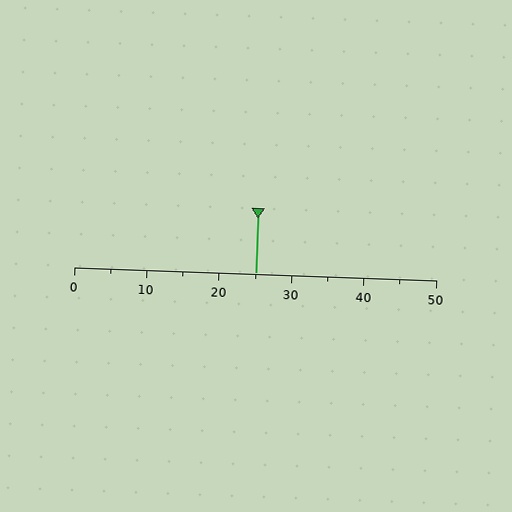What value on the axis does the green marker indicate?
The marker indicates approximately 25.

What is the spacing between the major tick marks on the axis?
The major ticks are spaced 10 apart.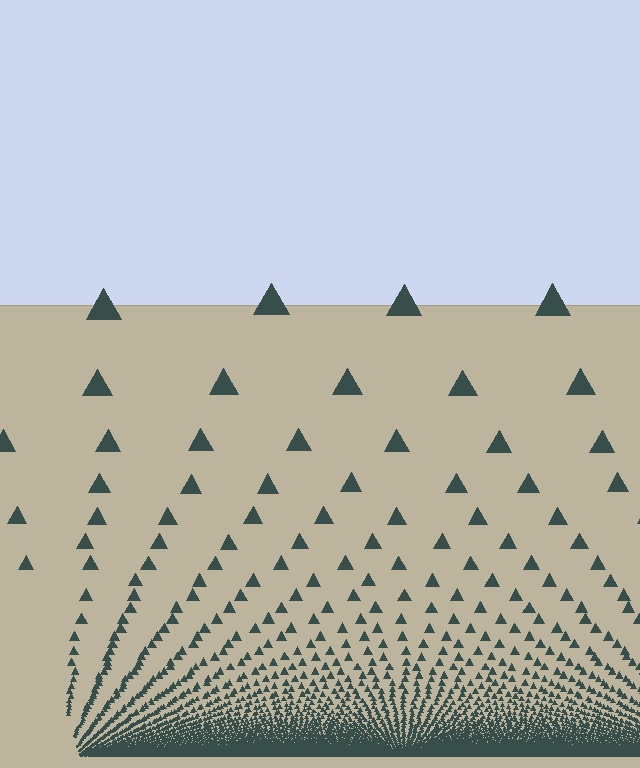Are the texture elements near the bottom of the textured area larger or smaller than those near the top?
Smaller. The gradient is inverted — elements near the bottom are smaller and denser.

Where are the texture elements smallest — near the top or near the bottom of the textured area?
Near the bottom.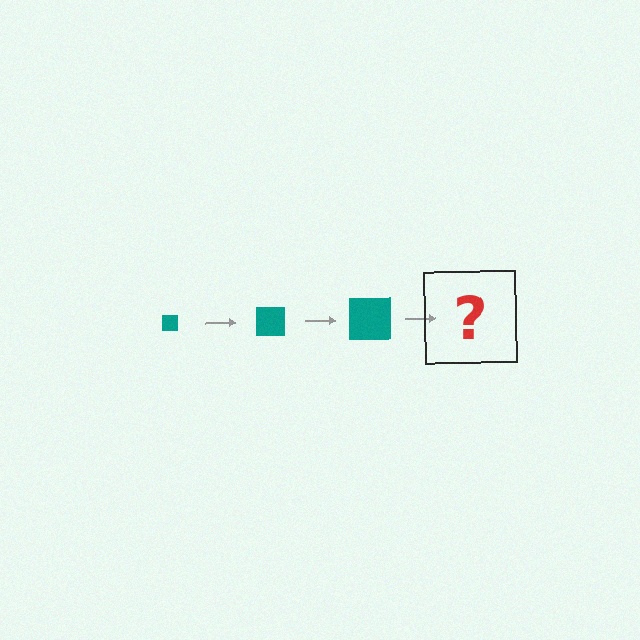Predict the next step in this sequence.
The next step is a teal square, larger than the previous one.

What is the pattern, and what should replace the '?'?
The pattern is that the square gets progressively larger each step. The '?' should be a teal square, larger than the previous one.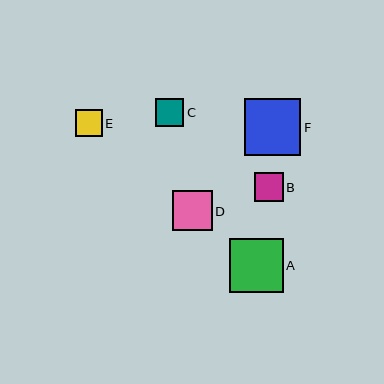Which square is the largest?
Square F is the largest with a size of approximately 56 pixels.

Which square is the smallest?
Square E is the smallest with a size of approximately 27 pixels.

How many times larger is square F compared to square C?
Square F is approximately 2.0 times the size of square C.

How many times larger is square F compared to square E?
Square F is approximately 2.1 times the size of square E.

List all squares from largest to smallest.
From largest to smallest: F, A, D, B, C, E.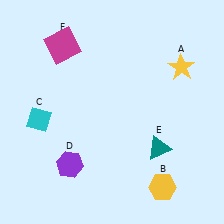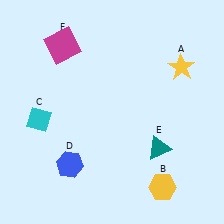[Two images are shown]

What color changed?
The hexagon (D) changed from purple in Image 1 to blue in Image 2.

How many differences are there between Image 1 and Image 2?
There is 1 difference between the two images.